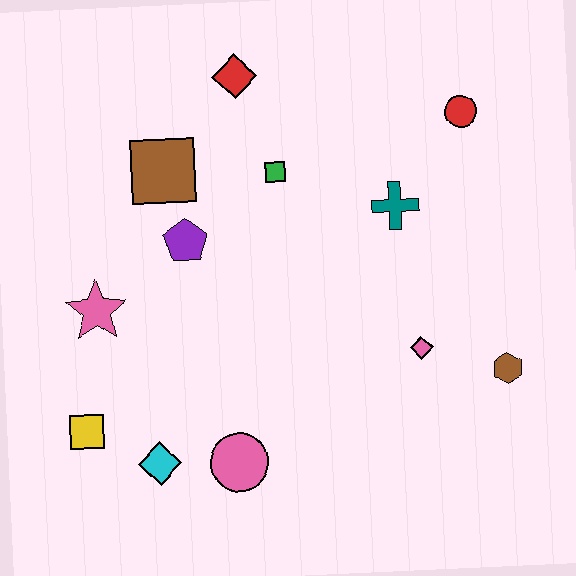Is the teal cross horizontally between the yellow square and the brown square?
No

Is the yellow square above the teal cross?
No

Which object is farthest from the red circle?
The yellow square is farthest from the red circle.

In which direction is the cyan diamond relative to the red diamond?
The cyan diamond is below the red diamond.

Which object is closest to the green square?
The red diamond is closest to the green square.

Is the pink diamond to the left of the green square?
No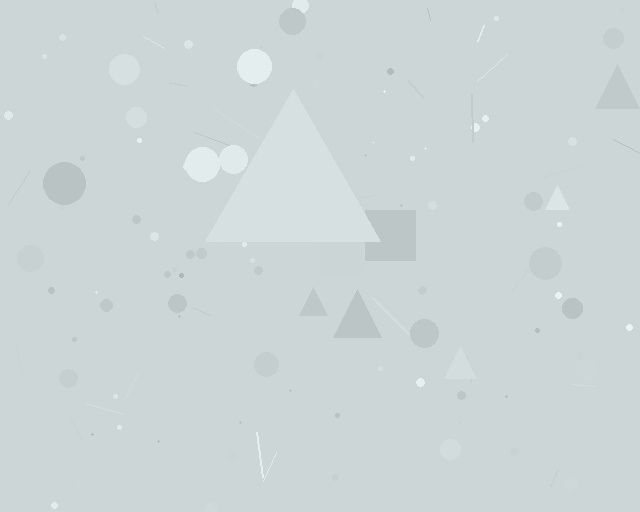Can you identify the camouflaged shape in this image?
The camouflaged shape is a triangle.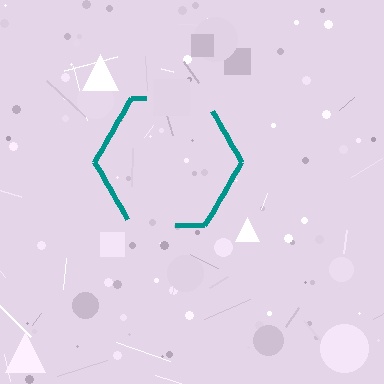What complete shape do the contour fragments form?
The contour fragments form a hexagon.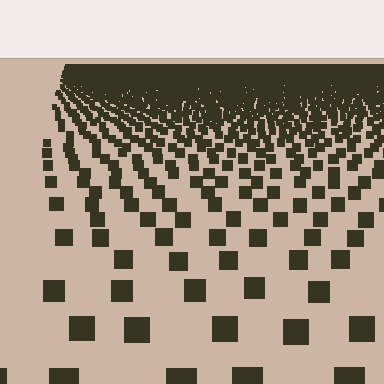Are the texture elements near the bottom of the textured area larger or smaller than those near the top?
Larger. Near the bottom, elements are closer to the viewer and appear at a bigger on-screen size.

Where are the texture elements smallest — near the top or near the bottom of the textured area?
Near the top.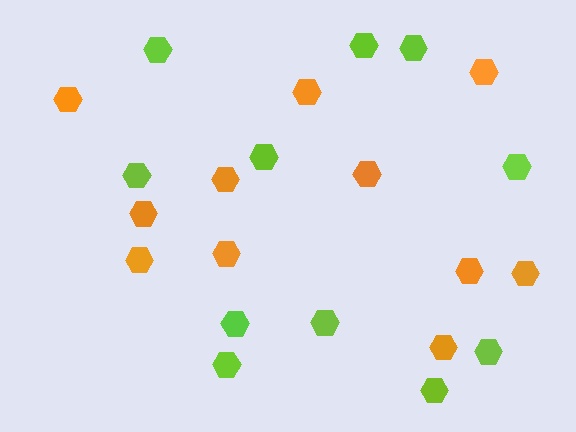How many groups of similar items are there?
There are 2 groups: one group of orange hexagons (11) and one group of lime hexagons (11).